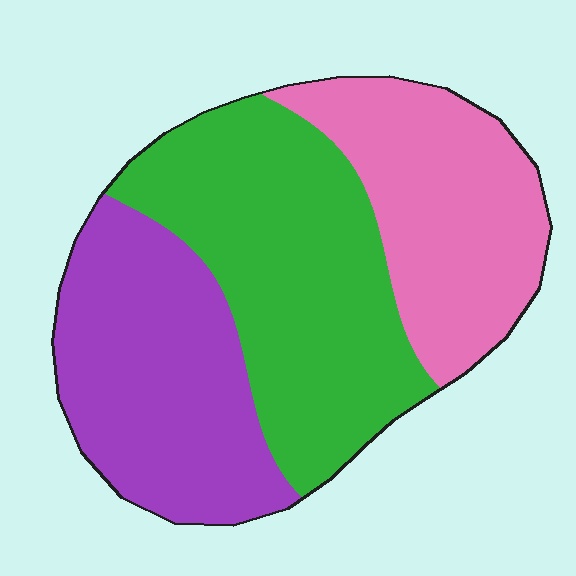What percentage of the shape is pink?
Pink covers 28% of the shape.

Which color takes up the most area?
Green, at roughly 40%.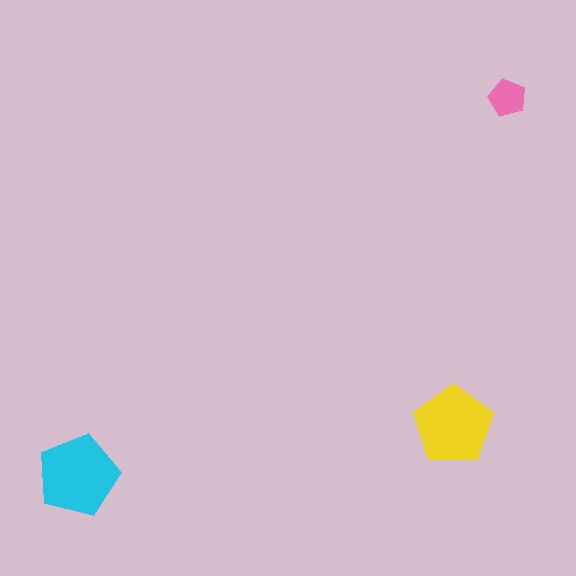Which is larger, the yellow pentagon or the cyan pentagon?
The cyan one.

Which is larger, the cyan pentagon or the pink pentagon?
The cyan one.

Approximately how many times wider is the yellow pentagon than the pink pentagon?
About 2 times wider.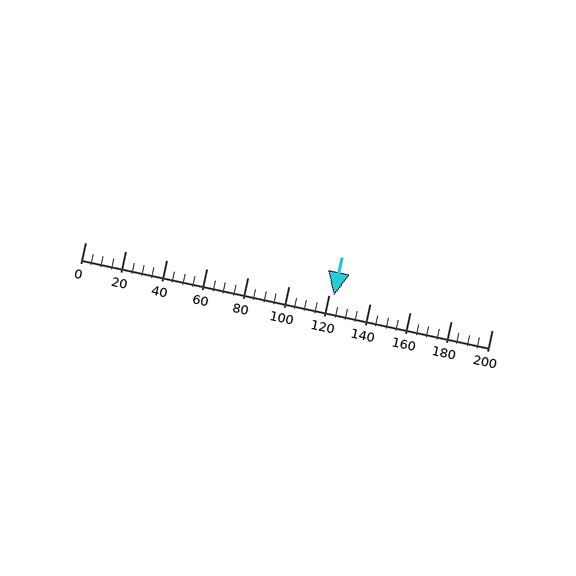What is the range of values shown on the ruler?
The ruler shows values from 0 to 200.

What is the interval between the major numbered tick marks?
The major tick marks are spaced 20 units apart.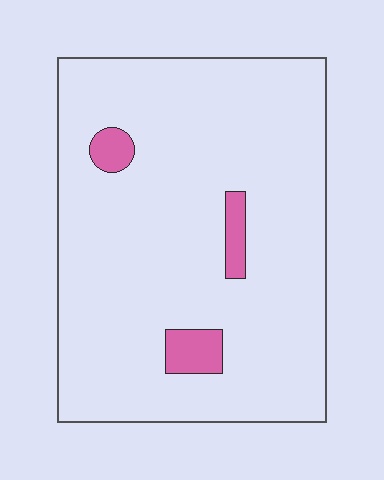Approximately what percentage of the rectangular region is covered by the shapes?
Approximately 5%.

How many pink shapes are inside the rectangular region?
3.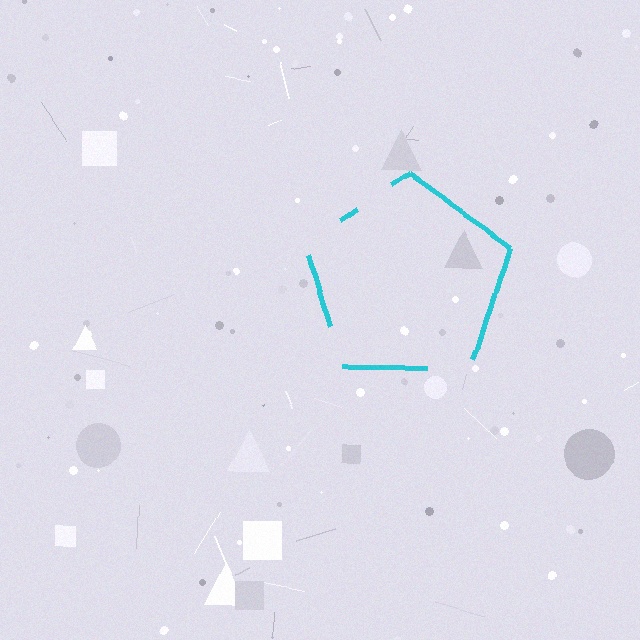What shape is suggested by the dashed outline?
The dashed outline suggests a pentagon.